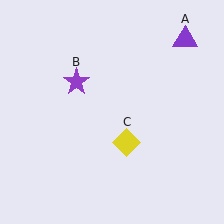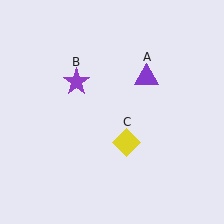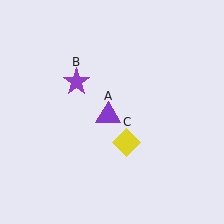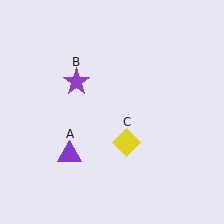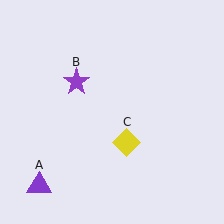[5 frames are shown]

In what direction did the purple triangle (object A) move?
The purple triangle (object A) moved down and to the left.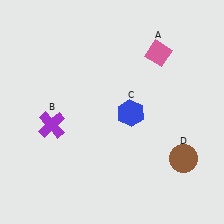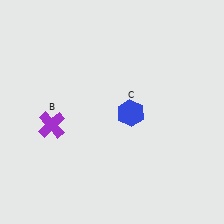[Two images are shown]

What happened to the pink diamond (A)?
The pink diamond (A) was removed in Image 2. It was in the top-right area of Image 1.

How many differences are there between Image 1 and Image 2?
There are 2 differences between the two images.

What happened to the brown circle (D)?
The brown circle (D) was removed in Image 2. It was in the bottom-right area of Image 1.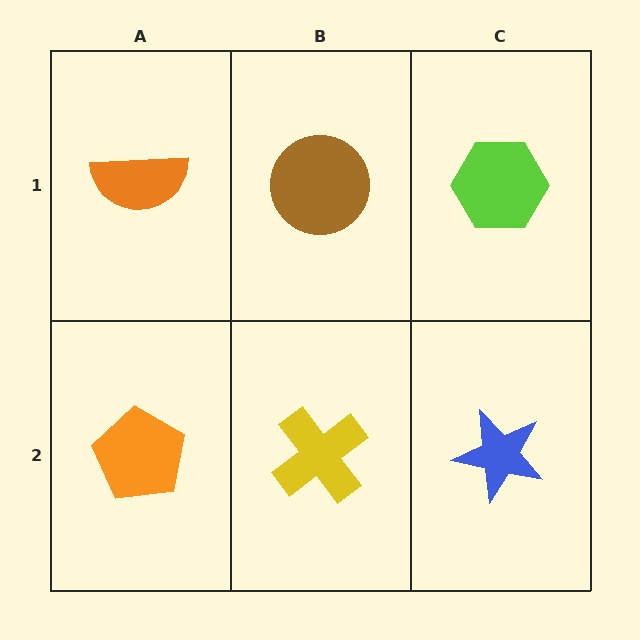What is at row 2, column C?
A blue star.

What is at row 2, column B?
A yellow cross.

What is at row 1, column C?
A lime hexagon.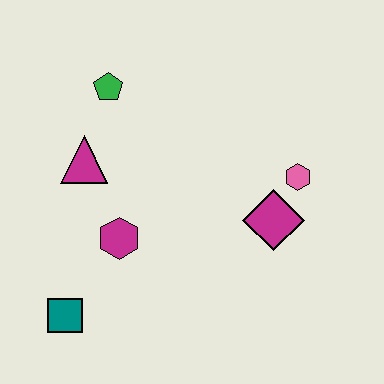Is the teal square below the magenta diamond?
Yes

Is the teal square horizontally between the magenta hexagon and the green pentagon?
No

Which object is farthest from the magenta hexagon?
The pink hexagon is farthest from the magenta hexagon.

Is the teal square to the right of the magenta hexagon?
No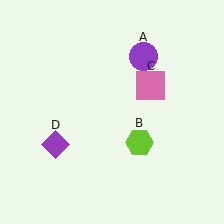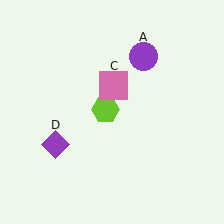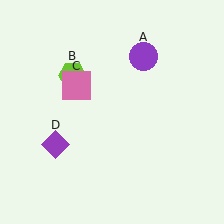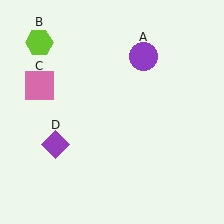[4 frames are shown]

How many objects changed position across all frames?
2 objects changed position: lime hexagon (object B), pink square (object C).